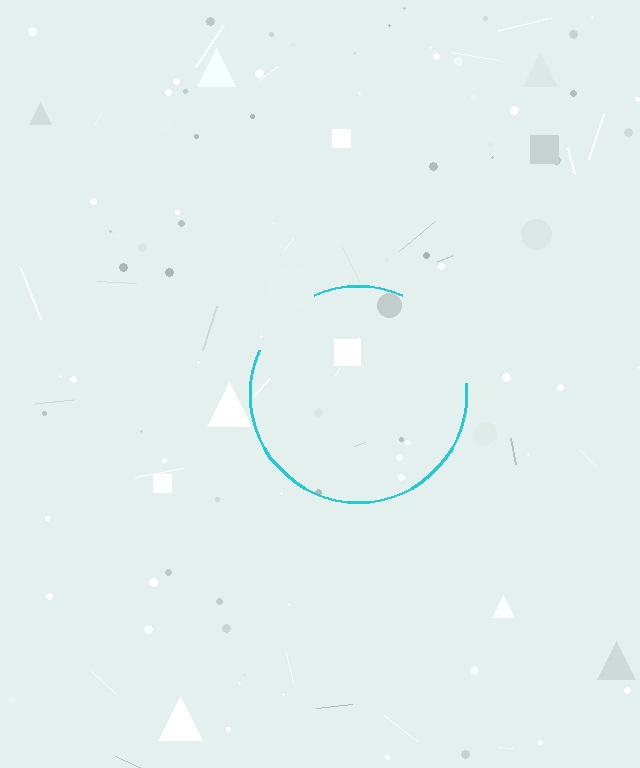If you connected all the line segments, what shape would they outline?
They would outline a circle.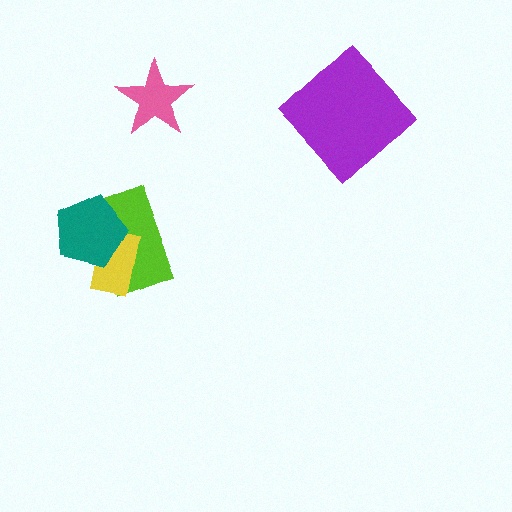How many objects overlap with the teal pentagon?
2 objects overlap with the teal pentagon.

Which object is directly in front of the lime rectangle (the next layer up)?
The yellow rectangle is directly in front of the lime rectangle.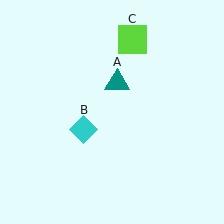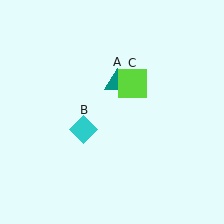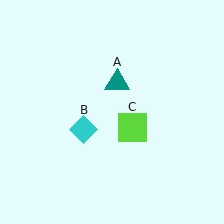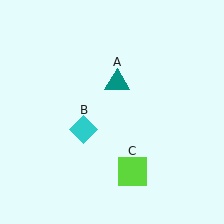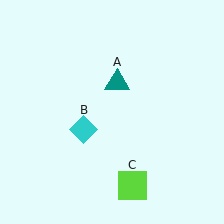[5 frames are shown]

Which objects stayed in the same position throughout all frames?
Teal triangle (object A) and cyan diamond (object B) remained stationary.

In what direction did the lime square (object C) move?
The lime square (object C) moved down.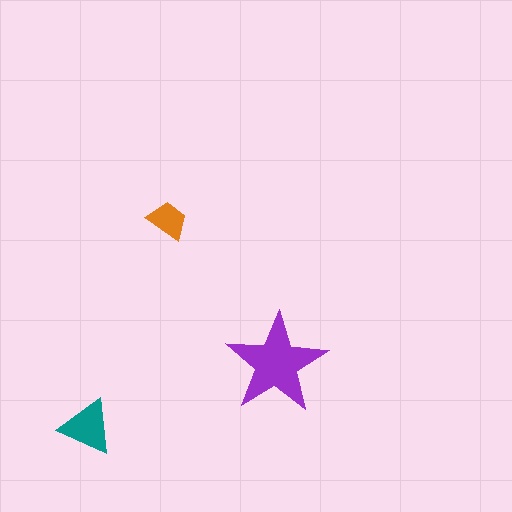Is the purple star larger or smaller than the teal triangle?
Larger.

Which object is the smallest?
The orange trapezoid.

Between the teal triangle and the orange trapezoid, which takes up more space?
The teal triangle.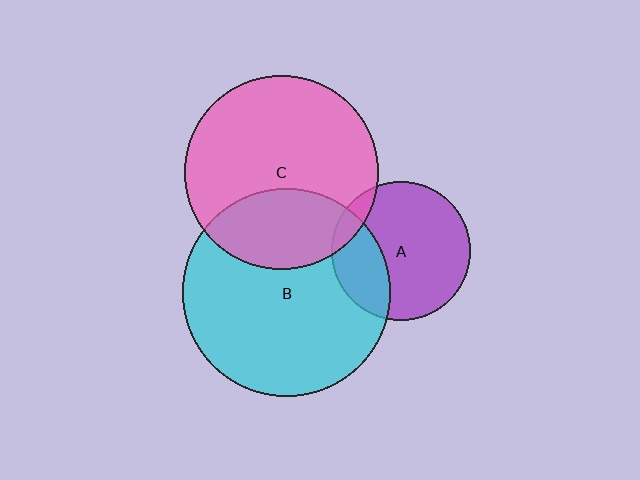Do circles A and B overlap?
Yes.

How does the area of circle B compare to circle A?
Approximately 2.3 times.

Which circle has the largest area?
Circle B (cyan).